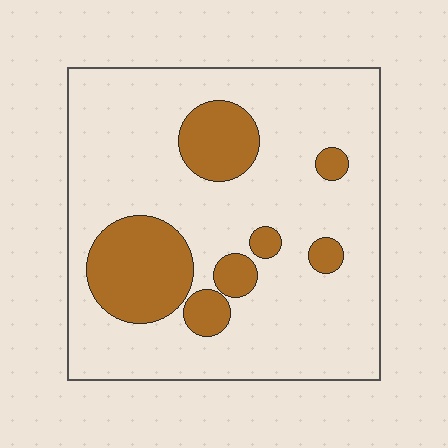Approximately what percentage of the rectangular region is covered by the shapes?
Approximately 20%.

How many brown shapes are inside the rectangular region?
7.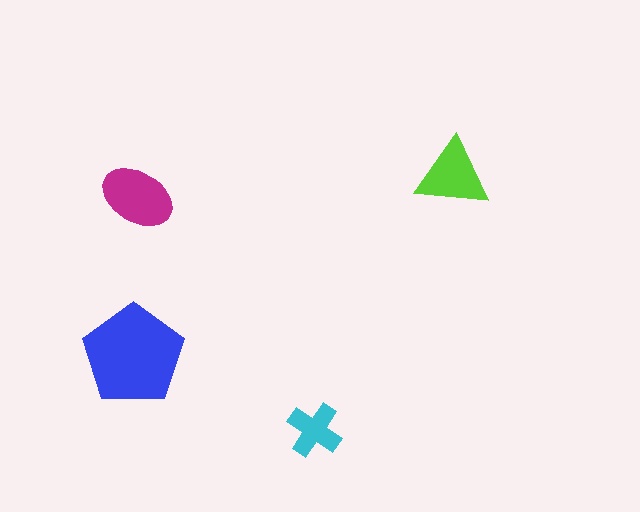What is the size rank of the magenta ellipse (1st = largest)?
2nd.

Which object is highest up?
The lime triangle is topmost.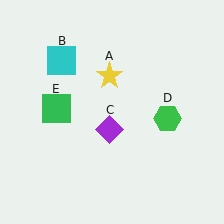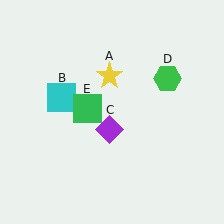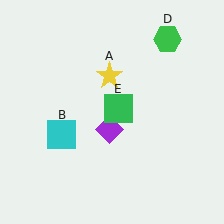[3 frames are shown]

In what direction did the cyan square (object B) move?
The cyan square (object B) moved down.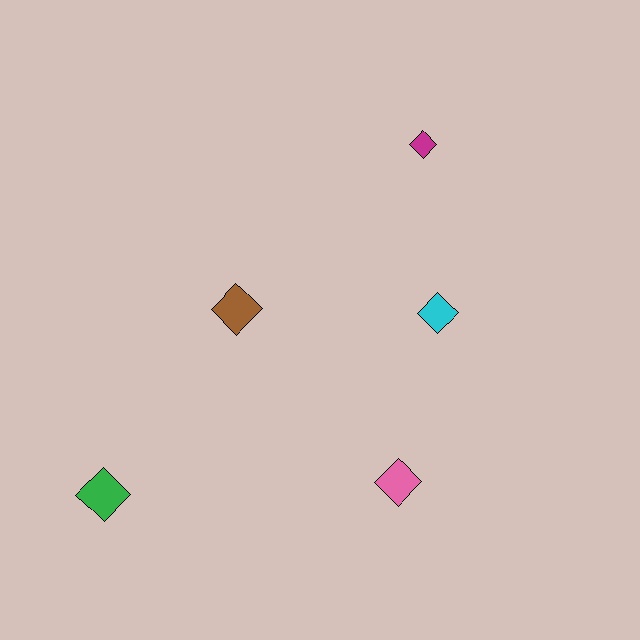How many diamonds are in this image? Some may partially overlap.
There are 5 diamonds.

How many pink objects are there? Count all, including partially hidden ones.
There is 1 pink object.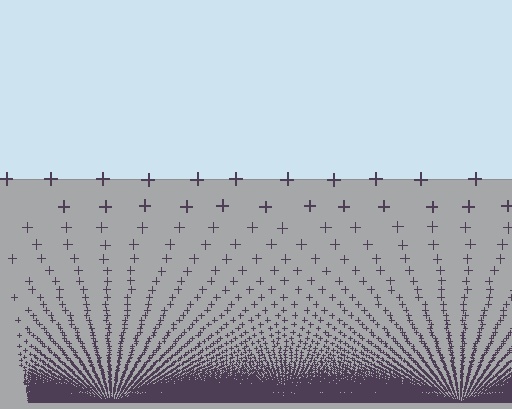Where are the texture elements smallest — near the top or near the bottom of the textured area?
Near the bottom.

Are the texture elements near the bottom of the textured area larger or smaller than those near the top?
Smaller. The gradient is inverted — elements near the bottom are smaller and denser.